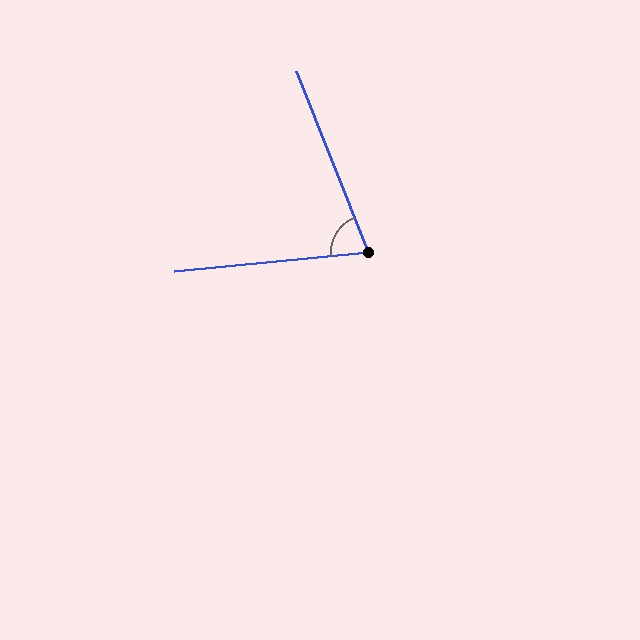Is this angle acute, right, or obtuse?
It is acute.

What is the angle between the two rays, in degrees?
Approximately 74 degrees.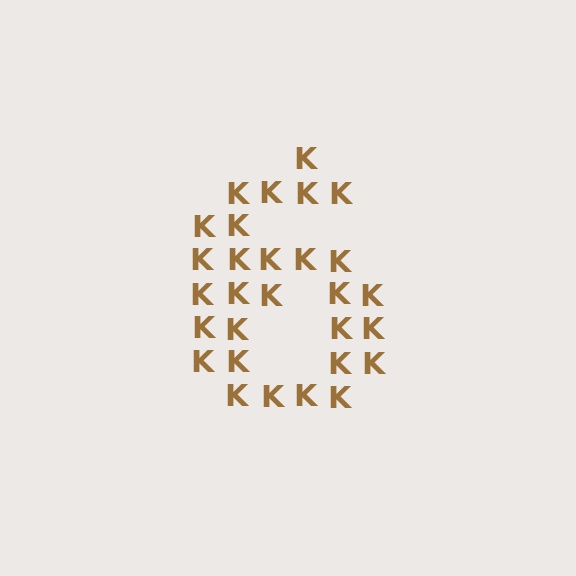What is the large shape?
The large shape is the digit 6.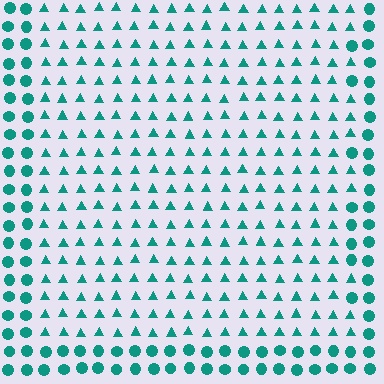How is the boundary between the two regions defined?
The boundary is defined by a change in element shape: triangles inside vs. circles outside. All elements share the same color and spacing.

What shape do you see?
I see a rectangle.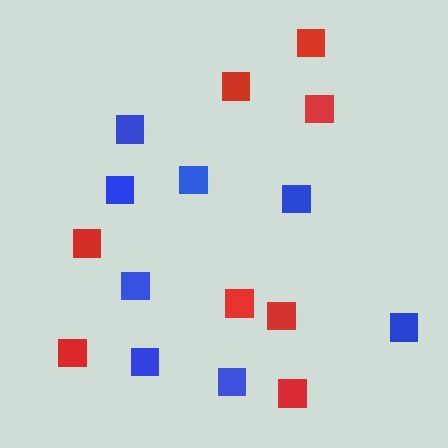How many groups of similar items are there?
There are 2 groups: one group of red squares (8) and one group of blue squares (8).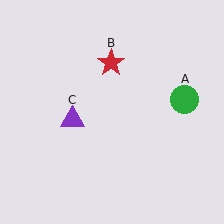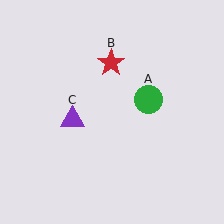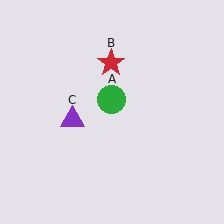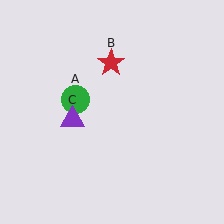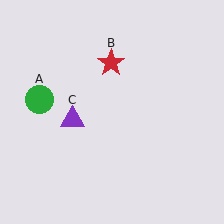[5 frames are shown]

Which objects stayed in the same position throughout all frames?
Red star (object B) and purple triangle (object C) remained stationary.